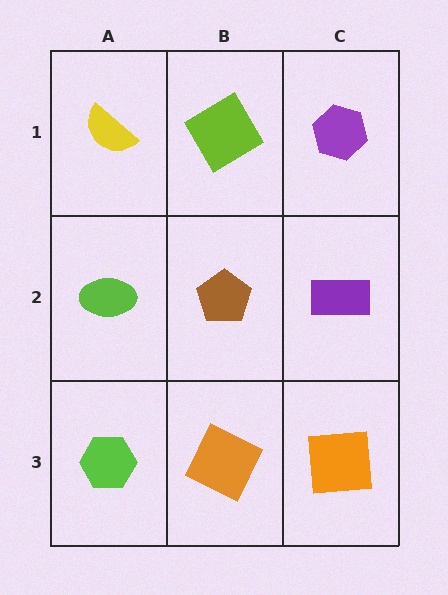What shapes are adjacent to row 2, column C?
A purple hexagon (row 1, column C), an orange square (row 3, column C), a brown pentagon (row 2, column B).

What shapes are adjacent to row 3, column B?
A brown pentagon (row 2, column B), a lime hexagon (row 3, column A), an orange square (row 3, column C).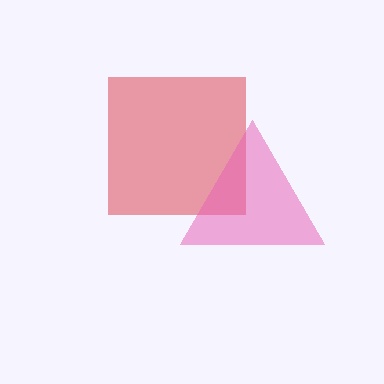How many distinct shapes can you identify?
There are 2 distinct shapes: a red square, a pink triangle.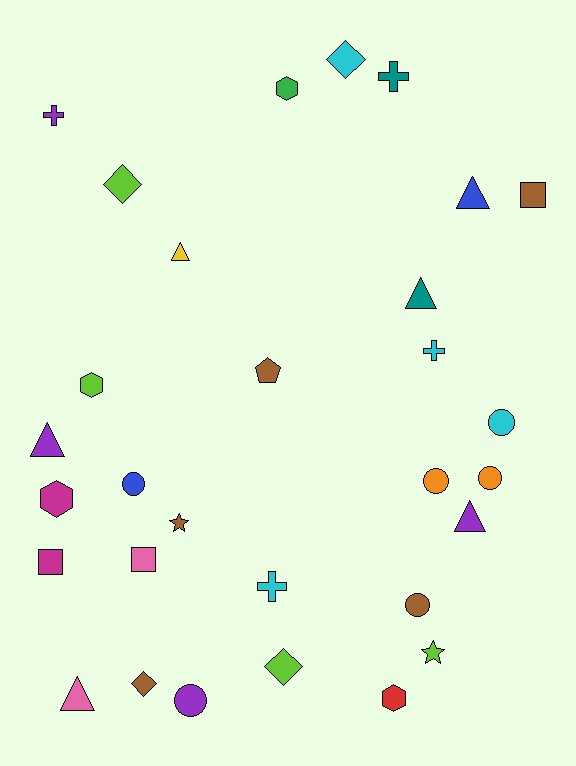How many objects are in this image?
There are 30 objects.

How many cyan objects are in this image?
There are 4 cyan objects.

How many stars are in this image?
There are 2 stars.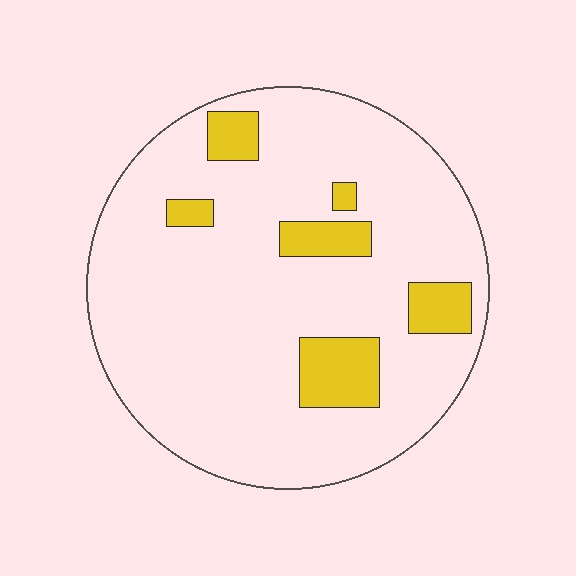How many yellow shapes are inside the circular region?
6.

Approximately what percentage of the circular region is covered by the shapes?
Approximately 15%.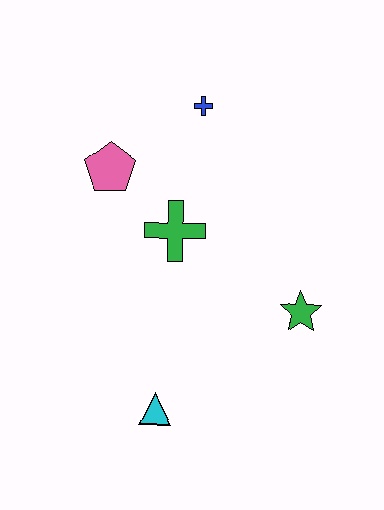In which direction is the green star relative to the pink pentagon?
The green star is to the right of the pink pentagon.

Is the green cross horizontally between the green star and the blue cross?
No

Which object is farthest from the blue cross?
The cyan triangle is farthest from the blue cross.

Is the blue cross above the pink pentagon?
Yes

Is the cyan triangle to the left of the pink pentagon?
No